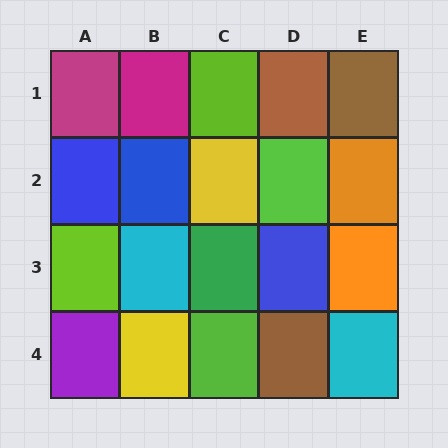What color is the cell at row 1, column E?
Brown.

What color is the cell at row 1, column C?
Lime.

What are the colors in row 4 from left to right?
Purple, yellow, lime, brown, cyan.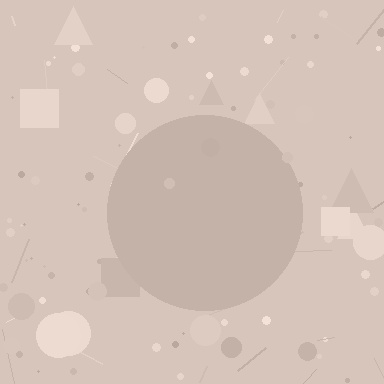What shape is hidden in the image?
A circle is hidden in the image.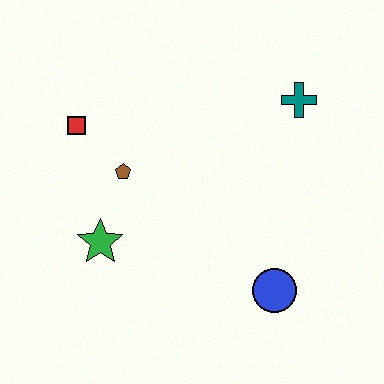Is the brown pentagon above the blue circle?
Yes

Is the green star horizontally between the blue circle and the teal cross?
No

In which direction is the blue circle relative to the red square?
The blue circle is to the right of the red square.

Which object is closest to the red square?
The brown pentagon is closest to the red square.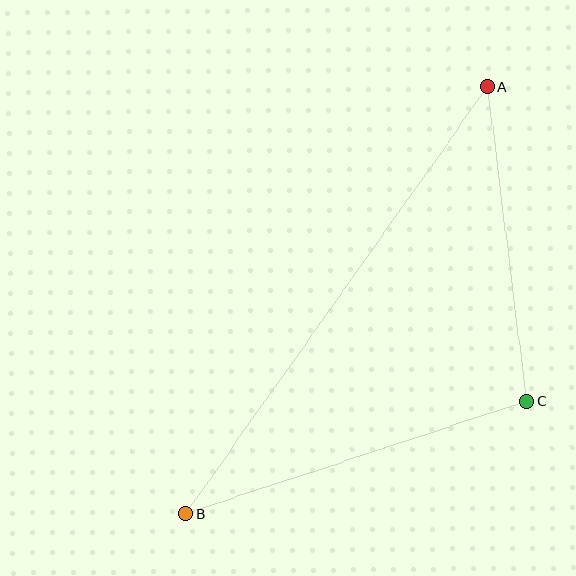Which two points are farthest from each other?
Points A and B are farthest from each other.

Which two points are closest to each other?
Points A and C are closest to each other.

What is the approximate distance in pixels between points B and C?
The distance between B and C is approximately 359 pixels.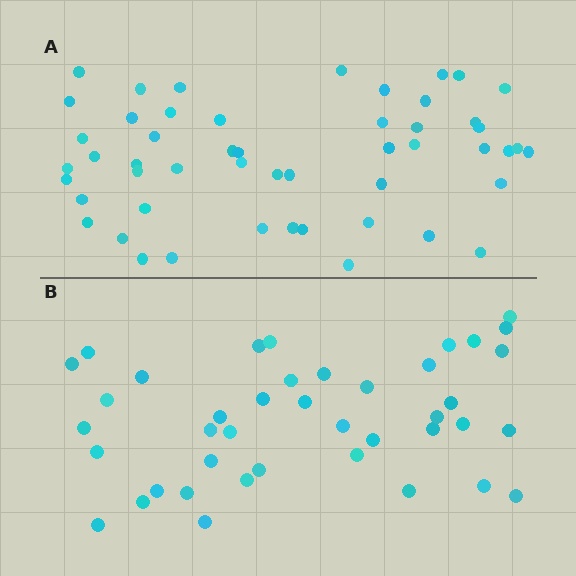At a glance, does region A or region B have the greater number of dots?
Region A (the top region) has more dots.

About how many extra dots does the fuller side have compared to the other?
Region A has roughly 10 or so more dots than region B.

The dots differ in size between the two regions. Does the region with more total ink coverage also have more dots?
No. Region B has more total ink coverage because its dots are larger, but region A actually contains more individual dots. Total area can be misleading — the number of items is what matters here.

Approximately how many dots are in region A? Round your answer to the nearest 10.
About 50 dots. (The exact count is 51, which rounds to 50.)